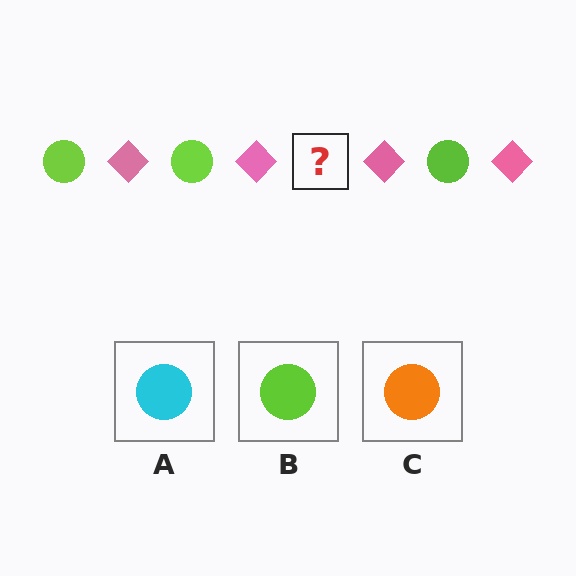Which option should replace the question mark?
Option B.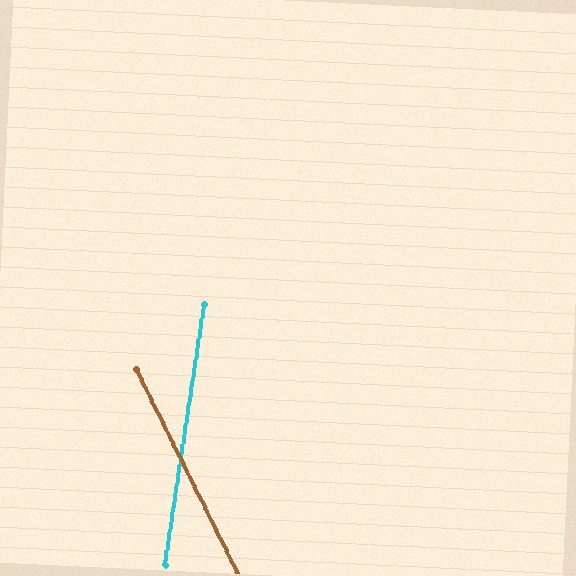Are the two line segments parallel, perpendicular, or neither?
Neither parallel nor perpendicular — they differ by about 35°.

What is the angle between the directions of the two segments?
Approximately 35 degrees.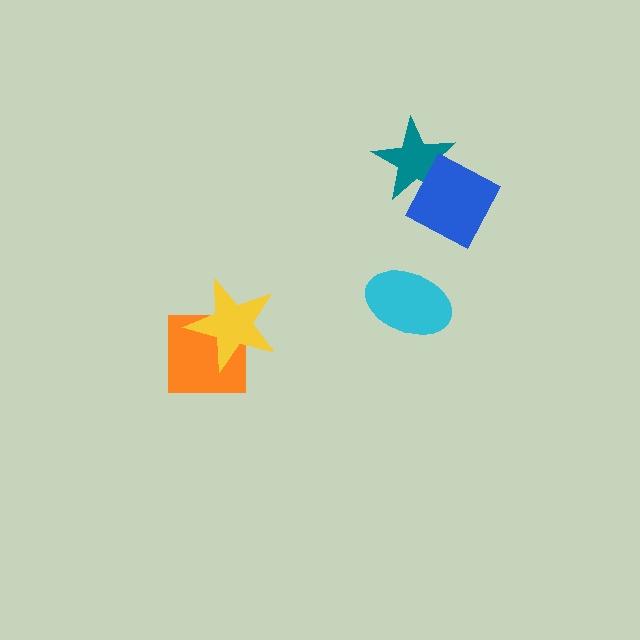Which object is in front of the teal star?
The blue diamond is in front of the teal star.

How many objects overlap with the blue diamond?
1 object overlaps with the blue diamond.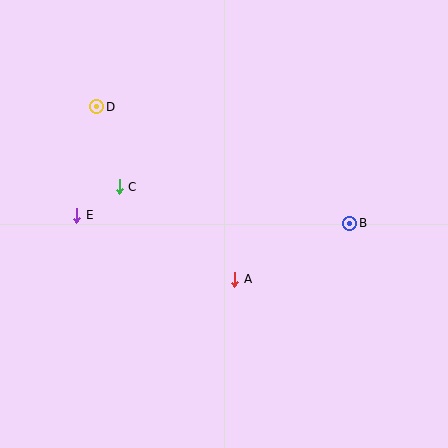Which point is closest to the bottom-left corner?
Point E is closest to the bottom-left corner.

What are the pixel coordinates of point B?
Point B is at (350, 223).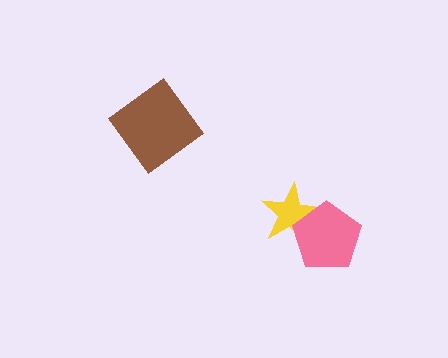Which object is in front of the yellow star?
The pink pentagon is in front of the yellow star.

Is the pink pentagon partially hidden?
No, no other shape covers it.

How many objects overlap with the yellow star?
1 object overlaps with the yellow star.